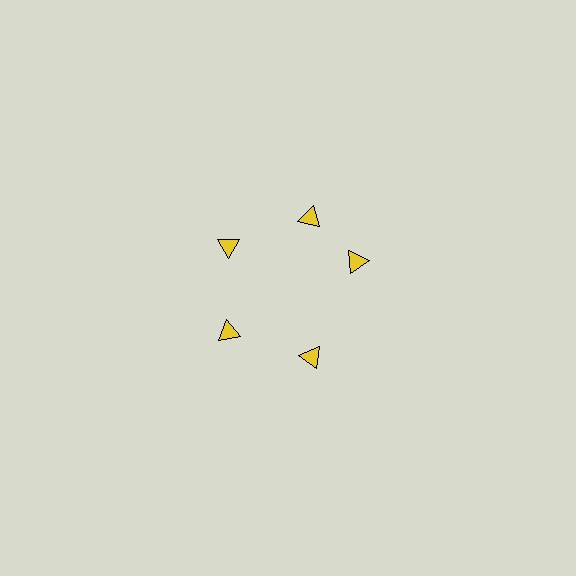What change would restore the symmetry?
The symmetry would be restored by rotating it back into even spacing with its neighbors so that all 5 triangles sit at equal angles and equal distance from the center.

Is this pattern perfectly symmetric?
No. The 5 yellow triangles are arranged in a ring, but one element near the 3 o'clock position is rotated out of alignment along the ring, breaking the 5-fold rotational symmetry.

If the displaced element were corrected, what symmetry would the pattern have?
It would have 5-fold rotational symmetry — the pattern would map onto itself every 72 degrees.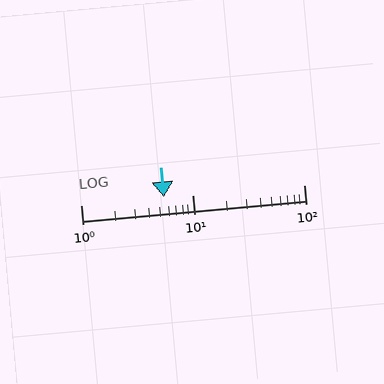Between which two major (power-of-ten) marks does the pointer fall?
The pointer is between 1 and 10.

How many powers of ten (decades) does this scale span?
The scale spans 2 decades, from 1 to 100.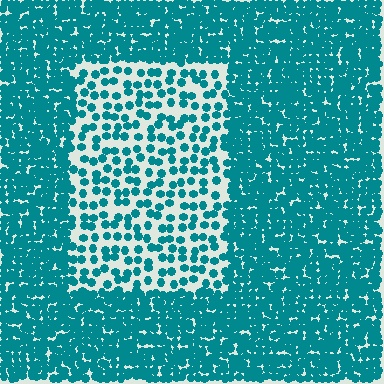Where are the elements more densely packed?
The elements are more densely packed outside the rectangle boundary.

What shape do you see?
I see a rectangle.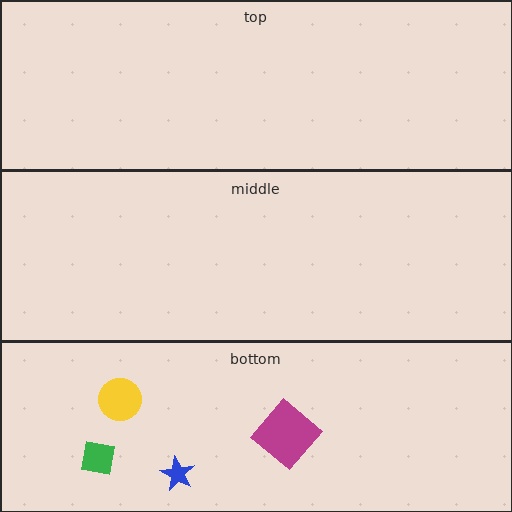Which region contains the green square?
The bottom region.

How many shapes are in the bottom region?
4.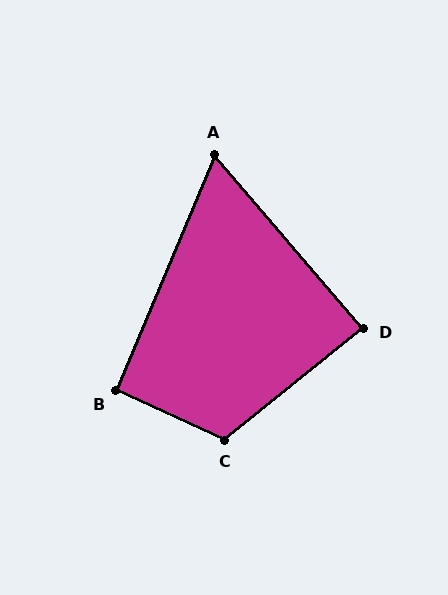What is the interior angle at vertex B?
Approximately 92 degrees (approximately right).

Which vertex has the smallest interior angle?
A, at approximately 64 degrees.